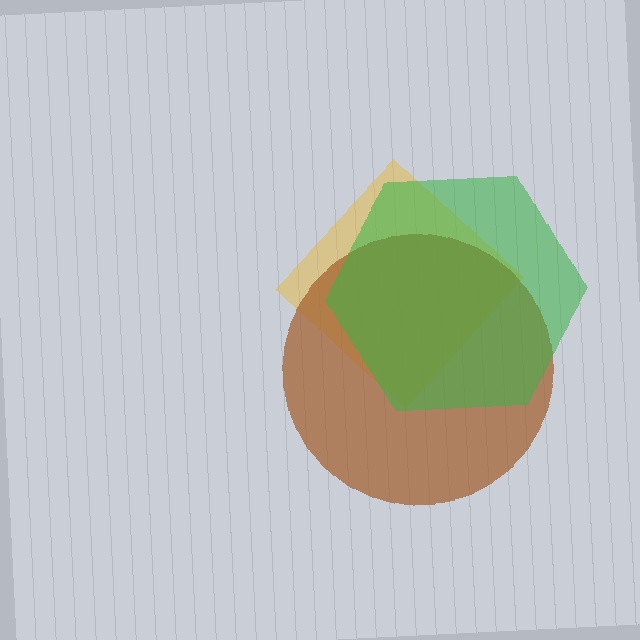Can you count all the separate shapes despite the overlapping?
Yes, there are 3 separate shapes.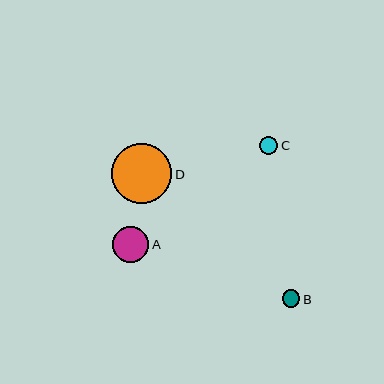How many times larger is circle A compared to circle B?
Circle A is approximately 2.1 times the size of circle B.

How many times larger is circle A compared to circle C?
Circle A is approximately 2.1 times the size of circle C.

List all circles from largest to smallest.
From largest to smallest: D, A, C, B.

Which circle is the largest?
Circle D is the largest with a size of approximately 60 pixels.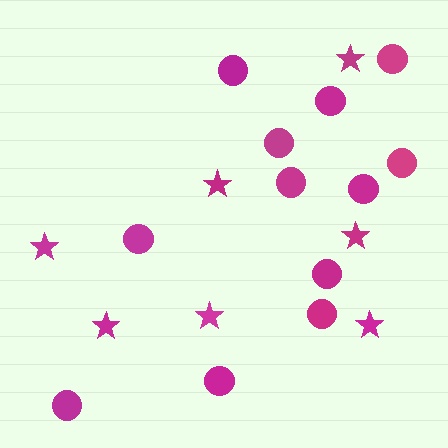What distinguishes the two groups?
There are 2 groups: one group of stars (7) and one group of circles (12).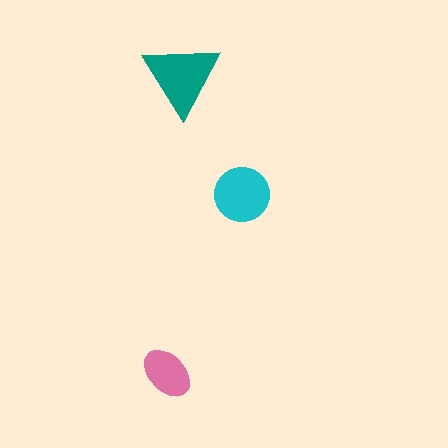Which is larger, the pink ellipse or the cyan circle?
The cyan circle.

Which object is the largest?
The teal triangle.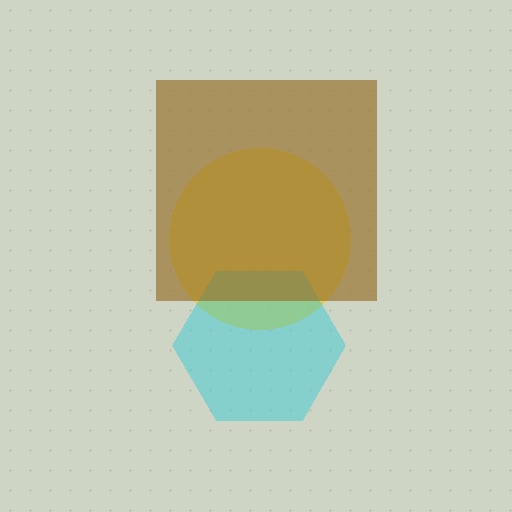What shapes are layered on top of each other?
The layered shapes are: a yellow circle, a cyan hexagon, a brown square.